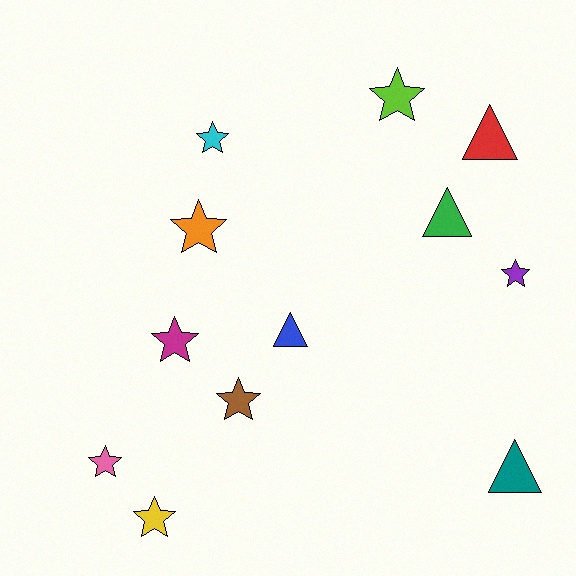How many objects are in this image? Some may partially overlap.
There are 12 objects.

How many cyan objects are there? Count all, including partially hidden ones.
There is 1 cyan object.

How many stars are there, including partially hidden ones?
There are 8 stars.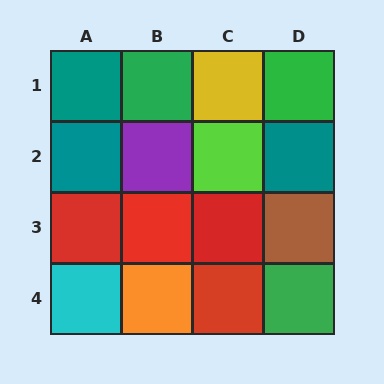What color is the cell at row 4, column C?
Red.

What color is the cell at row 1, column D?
Green.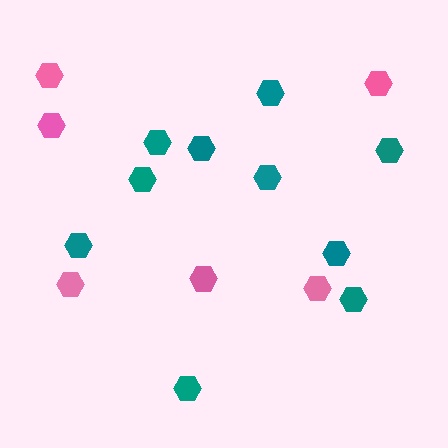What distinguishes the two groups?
There are 2 groups: one group of pink hexagons (6) and one group of teal hexagons (10).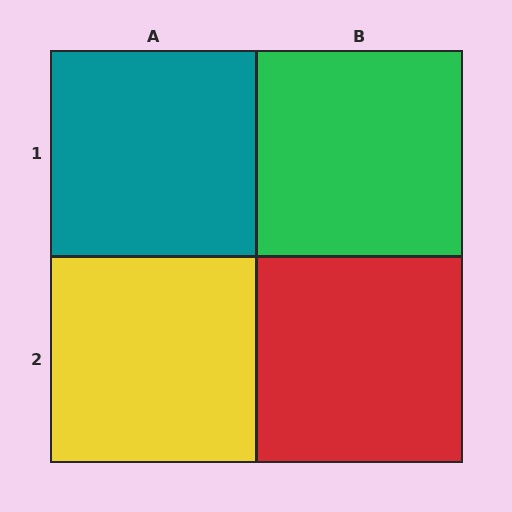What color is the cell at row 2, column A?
Yellow.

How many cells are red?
1 cell is red.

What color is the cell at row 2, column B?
Red.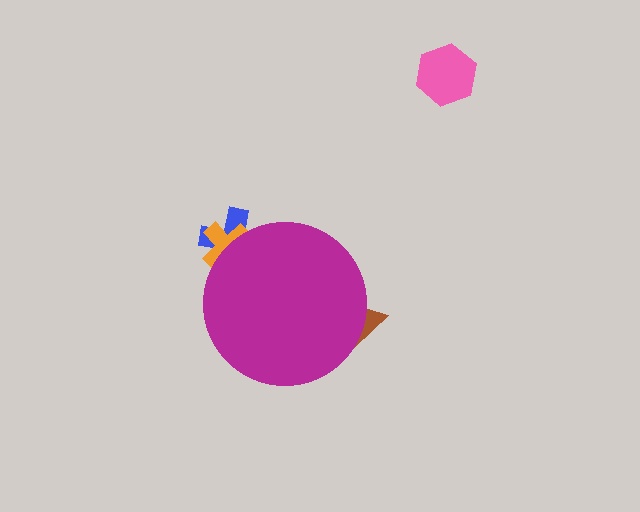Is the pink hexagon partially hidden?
No, the pink hexagon is fully visible.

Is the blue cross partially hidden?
Yes, the blue cross is partially hidden behind the magenta circle.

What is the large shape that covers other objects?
A magenta circle.